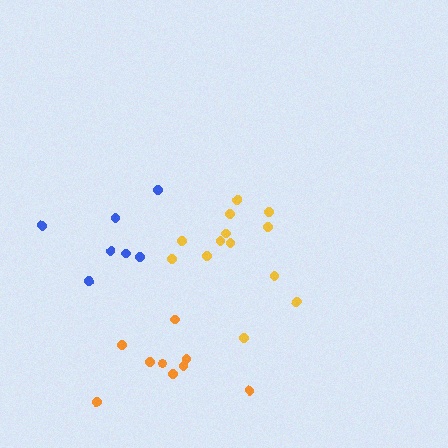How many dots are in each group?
Group 1: 13 dots, Group 2: 7 dots, Group 3: 9 dots (29 total).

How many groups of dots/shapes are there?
There are 3 groups.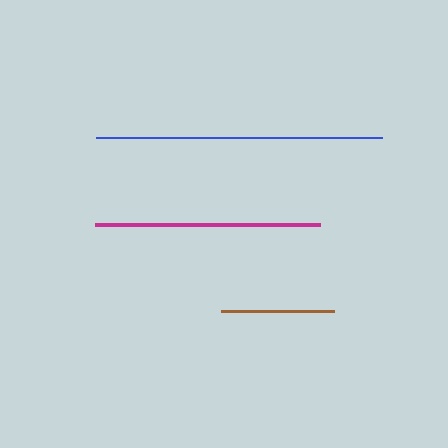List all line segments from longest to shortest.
From longest to shortest: blue, magenta, brown.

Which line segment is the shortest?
The brown line is the shortest at approximately 113 pixels.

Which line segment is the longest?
The blue line is the longest at approximately 286 pixels.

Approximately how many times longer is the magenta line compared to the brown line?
The magenta line is approximately 2.0 times the length of the brown line.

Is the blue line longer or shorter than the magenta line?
The blue line is longer than the magenta line.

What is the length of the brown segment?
The brown segment is approximately 113 pixels long.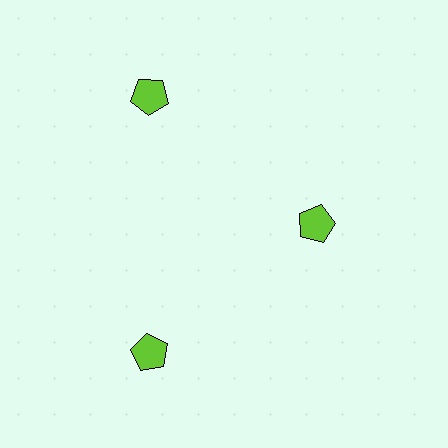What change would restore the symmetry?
The symmetry would be restored by moving it outward, back onto the ring so that all 3 pentagons sit at equal angles and equal distance from the center.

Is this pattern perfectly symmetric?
No. The 3 lime pentagons are arranged in a ring, but one element near the 3 o'clock position is pulled inward toward the center, breaking the 3-fold rotational symmetry.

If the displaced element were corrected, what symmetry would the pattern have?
It would have 3-fold rotational symmetry — the pattern would map onto itself every 120 degrees.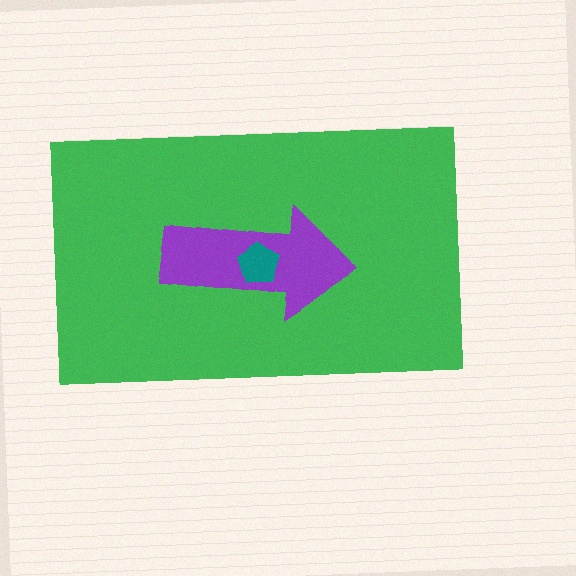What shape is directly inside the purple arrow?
The teal pentagon.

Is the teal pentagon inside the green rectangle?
Yes.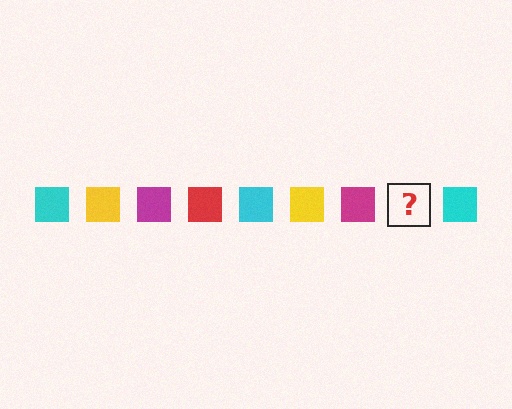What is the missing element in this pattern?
The missing element is a red square.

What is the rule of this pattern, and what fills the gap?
The rule is that the pattern cycles through cyan, yellow, magenta, red squares. The gap should be filled with a red square.